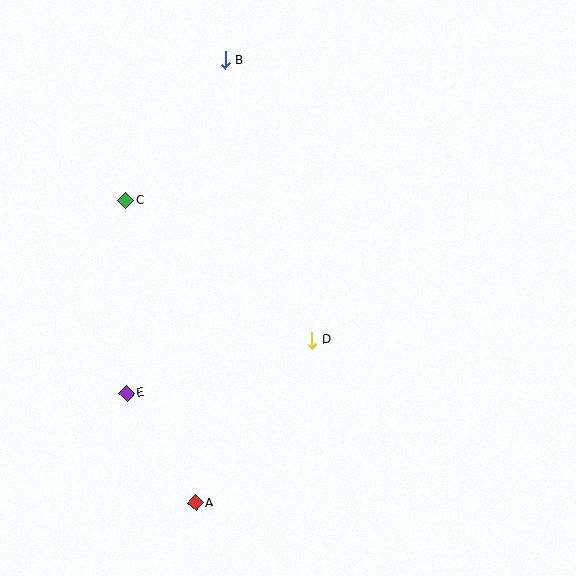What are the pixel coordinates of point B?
Point B is at (225, 60).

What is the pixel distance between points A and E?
The distance between A and E is 129 pixels.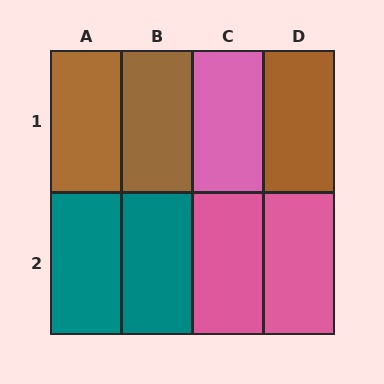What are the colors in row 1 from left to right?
Brown, brown, pink, brown.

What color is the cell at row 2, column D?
Pink.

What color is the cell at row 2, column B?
Teal.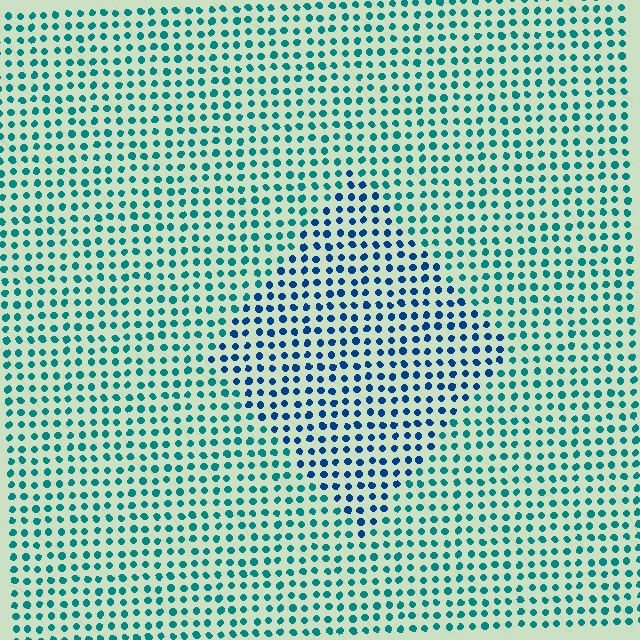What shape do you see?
I see a diamond.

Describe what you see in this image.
The image is filled with small teal elements in a uniform arrangement. A diamond-shaped region is visible where the elements are tinted to a slightly different hue, forming a subtle color boundary.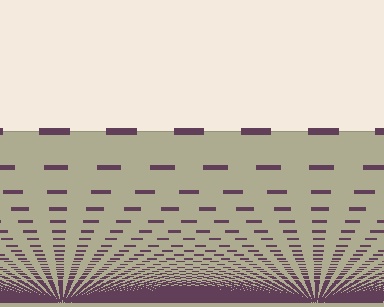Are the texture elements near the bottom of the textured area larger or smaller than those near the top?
Smaller. The gradient is inverted — elements near the bottom are smaller and denser.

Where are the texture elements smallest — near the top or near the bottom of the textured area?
Near the bottom.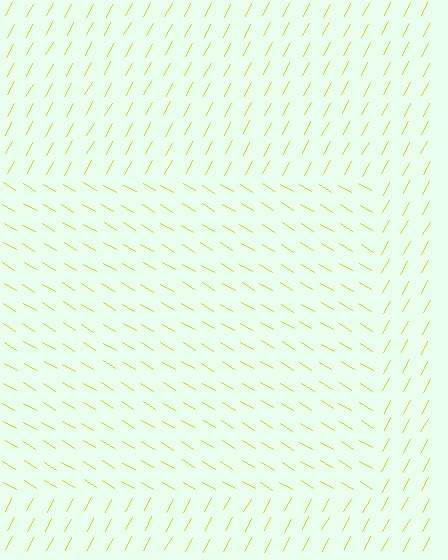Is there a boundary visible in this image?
Yes, there is a texture boundary formed by a change in line orientation.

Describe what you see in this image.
The image is filled with small yellow line segments. A rectangle region in the image has lines oriented differently from the surrounding lines, creating a visible texture boundary.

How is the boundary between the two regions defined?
The boundary is defined purely by a change in line orientation (approximately 87 degrees difference). All lines are the same color and thickness.